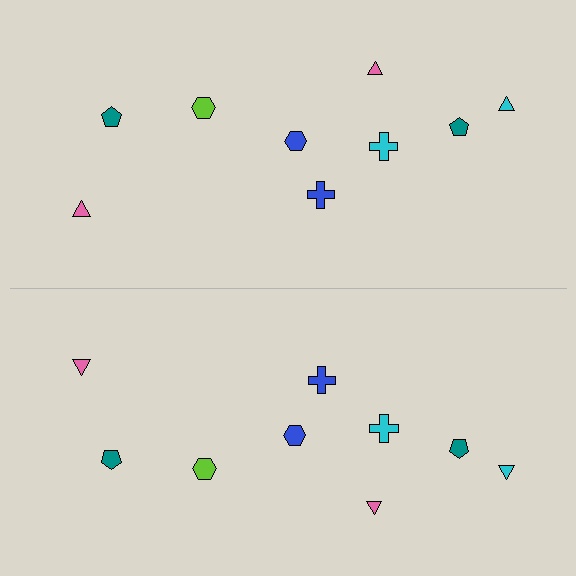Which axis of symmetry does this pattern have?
The pattern has a horizontal axis of symmetry running through the center of the image.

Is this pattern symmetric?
Yes, this pattern has bilateral (reflection) symmetry.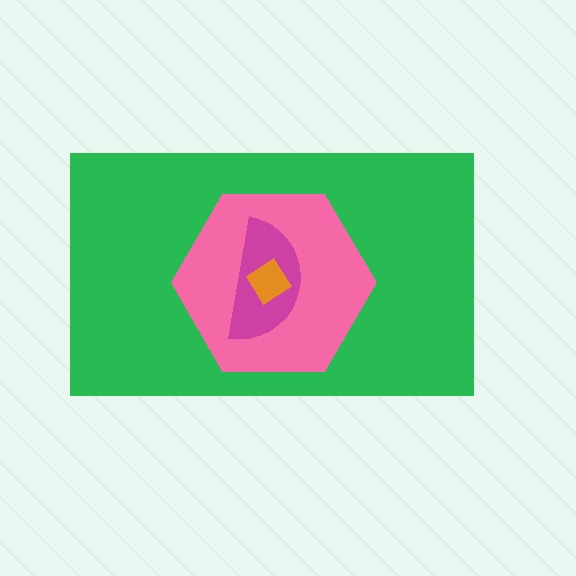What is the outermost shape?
The green rectangle.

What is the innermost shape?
The orange diamond.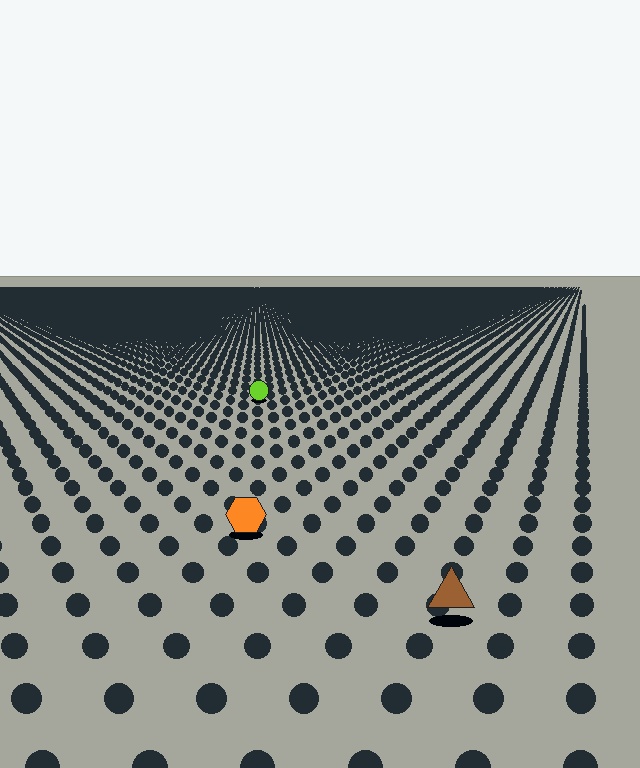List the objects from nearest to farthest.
From nearest to farthest: the brown triangle, the orange hexagon, the lime circle.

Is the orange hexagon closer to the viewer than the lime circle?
Yes. The orange hexagon is closer — you can tell from the texture gradient: the ground texture is coarser near it.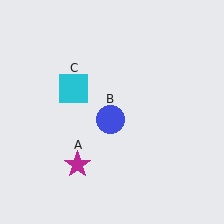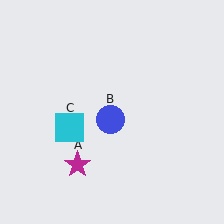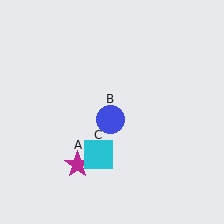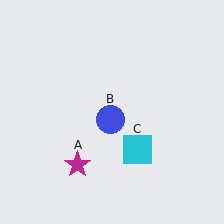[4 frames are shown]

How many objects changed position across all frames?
1 object changed position: cyan square (object C).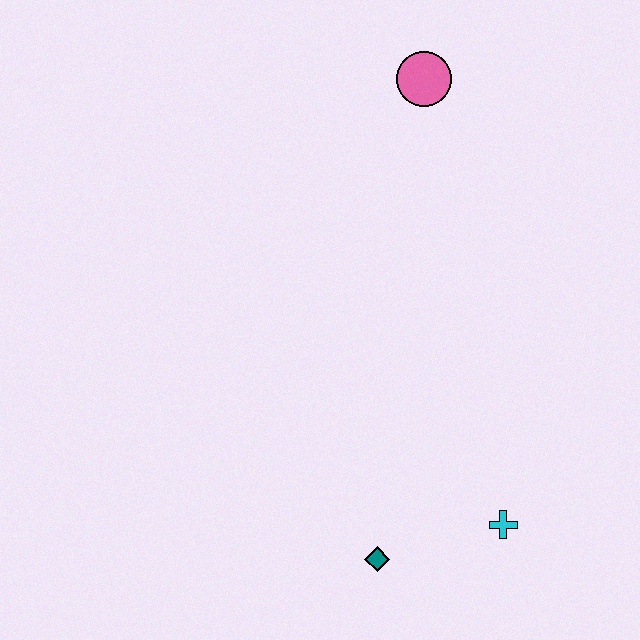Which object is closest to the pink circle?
The cyan cross is closest to the pink circle.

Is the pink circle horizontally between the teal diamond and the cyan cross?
Yes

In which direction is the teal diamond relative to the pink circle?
The teal diamond is below the pink circle.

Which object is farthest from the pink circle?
The teal diamond is farthest from the pink circle.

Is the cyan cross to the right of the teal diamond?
Yes